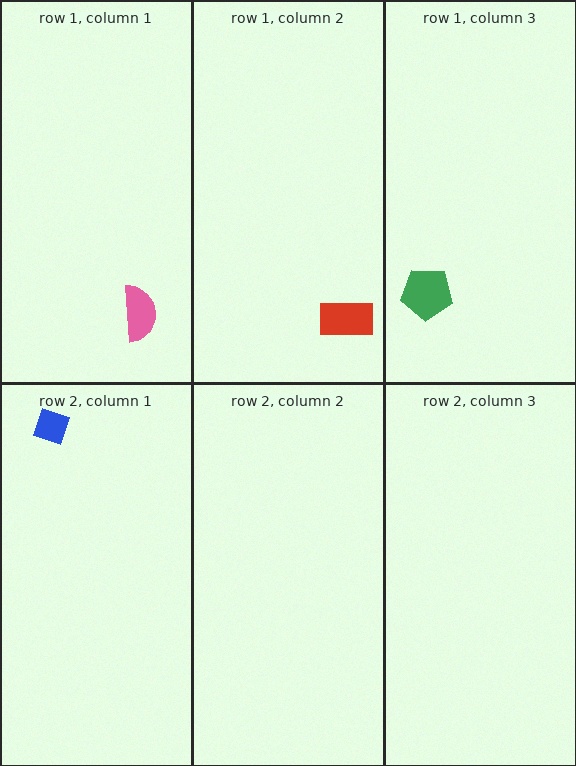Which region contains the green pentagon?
The row 1, column 3 region.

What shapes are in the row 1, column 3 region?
The green pentagon.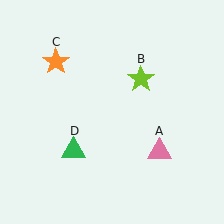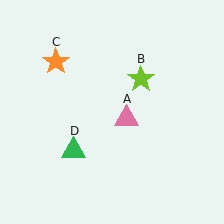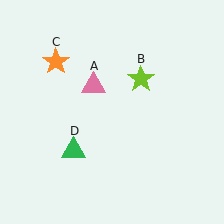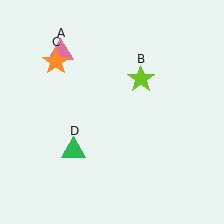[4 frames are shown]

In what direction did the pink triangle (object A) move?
The pink triangle (object A) moved up and to the left.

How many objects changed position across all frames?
1 object changed position: pink triangle (object A).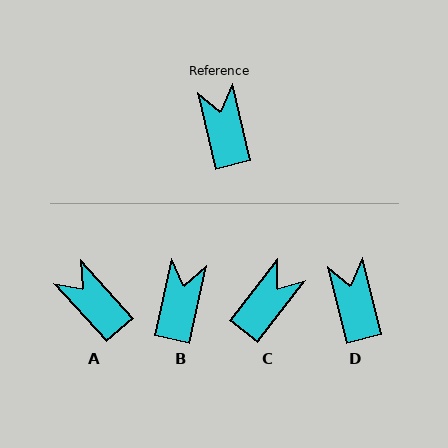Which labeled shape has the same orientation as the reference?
D.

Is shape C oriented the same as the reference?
No, it is off by about 52 degrees.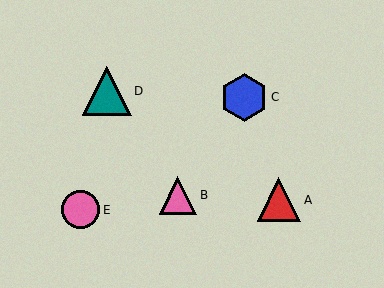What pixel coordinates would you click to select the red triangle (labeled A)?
Click at (279, 200) to select the red triangle A.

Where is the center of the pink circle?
The center of the pink circle is at (81, 210).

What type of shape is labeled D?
Shape D is a teal triangle.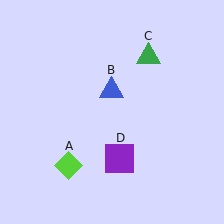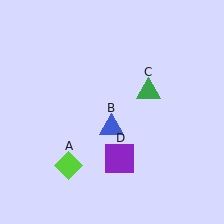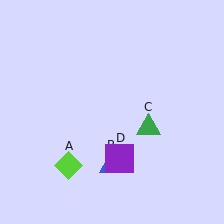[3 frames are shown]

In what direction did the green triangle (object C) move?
The green triangle (object C) moved down.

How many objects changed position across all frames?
2 objects changed position: blue triangle (object B), green triangle (object C).